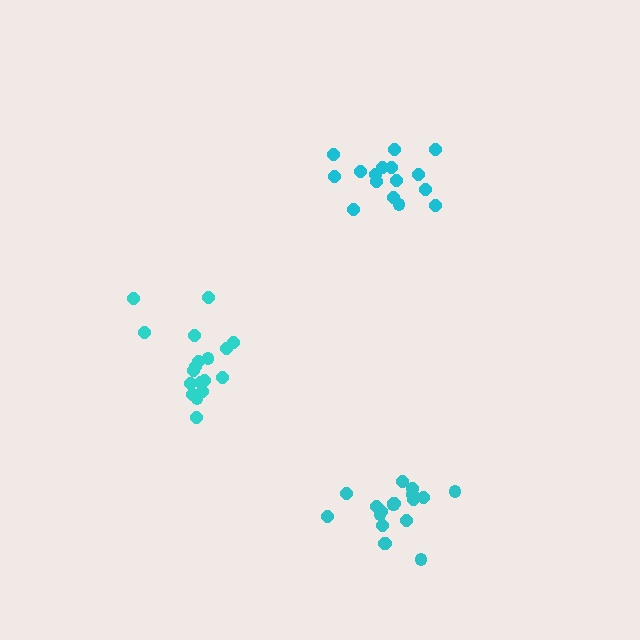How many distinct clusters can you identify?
There are 3 distinct clusters.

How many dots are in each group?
Group 1: 18 dots, Group 2: 16 dots, Group 3: 19 dots (53 total).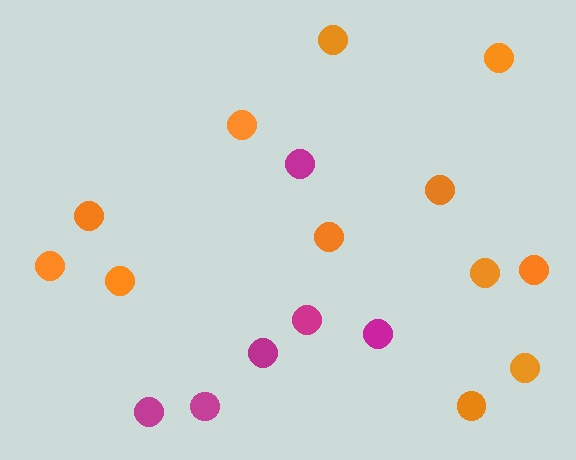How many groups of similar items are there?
There are 2 groups: one group of orange circles (12) and one group of magenta circles (6).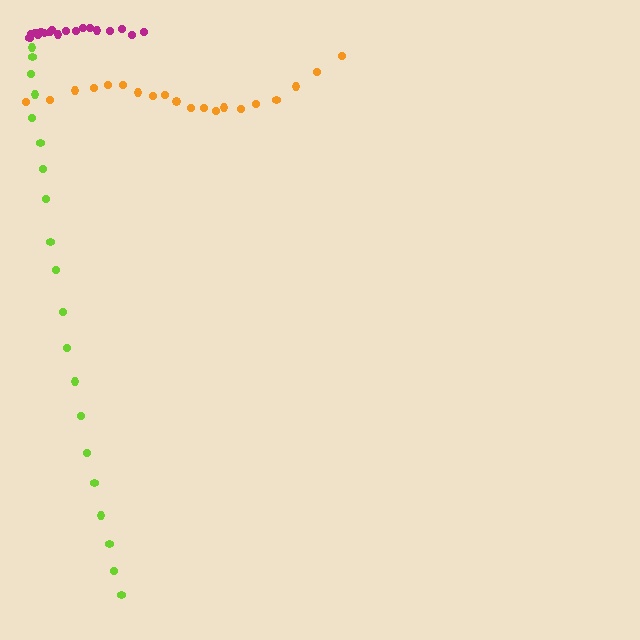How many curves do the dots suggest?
There are 3 distinct paths.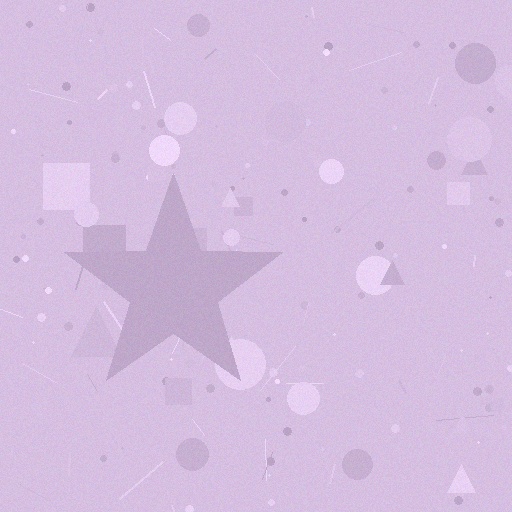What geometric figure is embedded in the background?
A star is embedded in the background.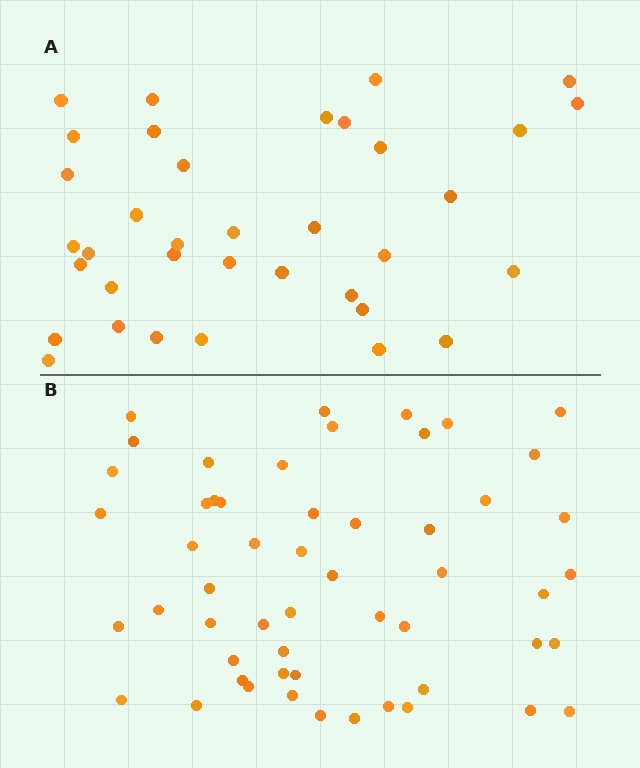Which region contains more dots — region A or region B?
Region B (the bottom region) has more dots.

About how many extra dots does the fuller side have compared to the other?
Region B has approximately 20 more dots than region A.